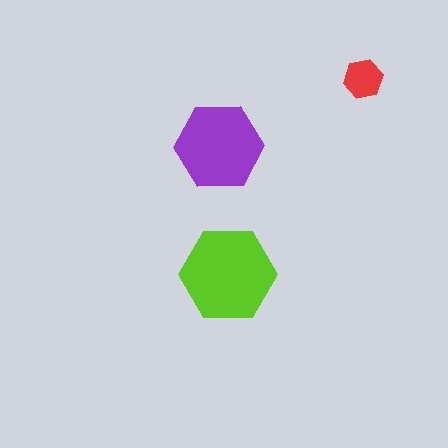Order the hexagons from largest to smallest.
the lime one, the purple one, the red one.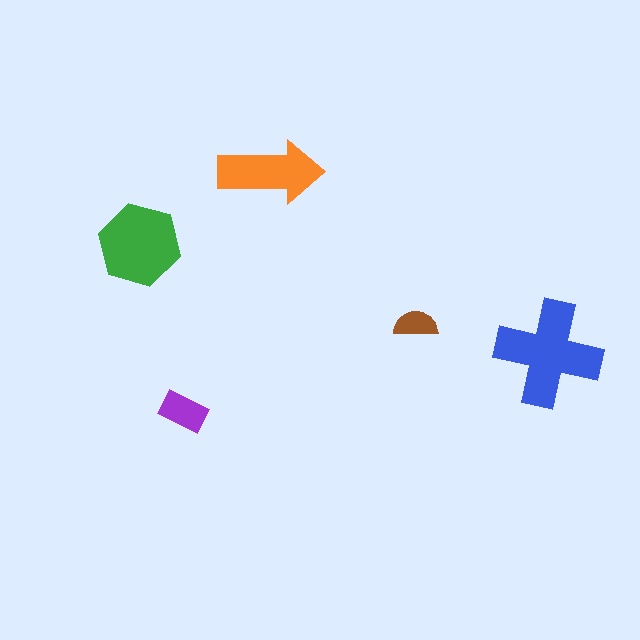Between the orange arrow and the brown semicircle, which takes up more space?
The orange arrow.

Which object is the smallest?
The brown semicircle.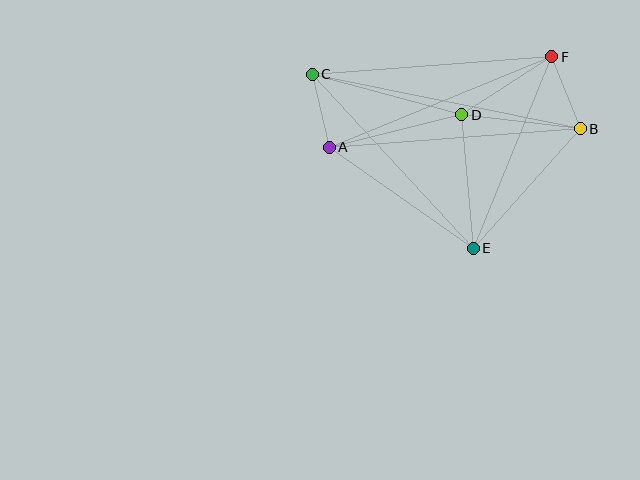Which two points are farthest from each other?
Points B and C are farthest from each other.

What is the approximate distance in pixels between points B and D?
The distance between B and D is approximately 119 pixels.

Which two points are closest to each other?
Points A and C are closest to each other.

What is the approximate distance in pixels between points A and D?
The distance between A and D is approximately 136 pixels.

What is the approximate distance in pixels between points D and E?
The distance between D and E is approximately 134 pixels.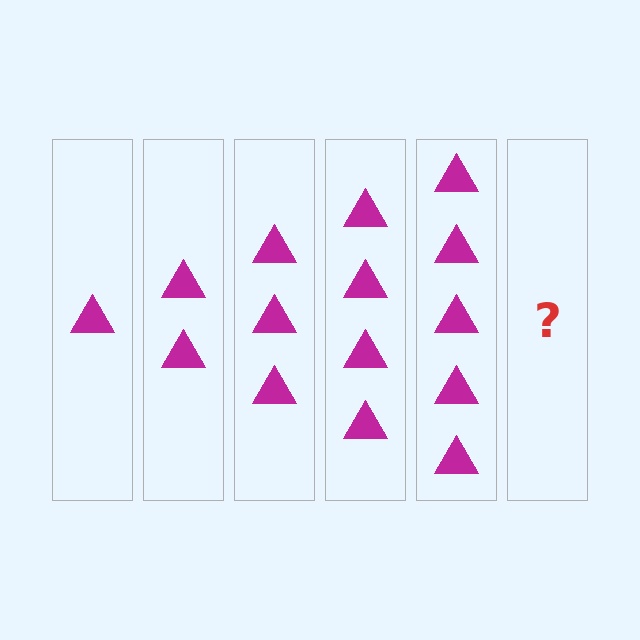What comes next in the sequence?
The next element should be 6 triangles.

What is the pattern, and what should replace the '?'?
The pattern is that each step adds one more triangle. The '?' should be 6 triangles.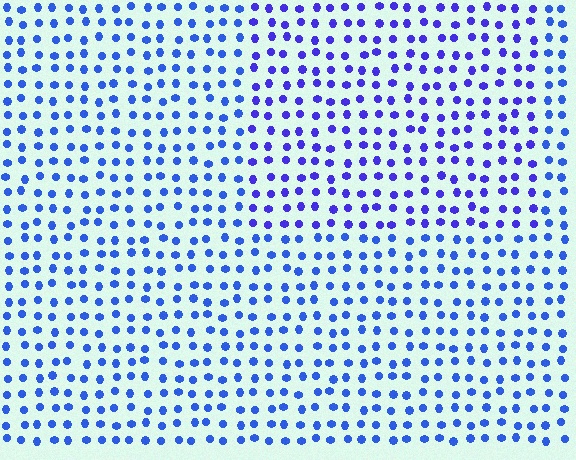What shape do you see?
I see a rectangle.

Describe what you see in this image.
The image is filled with small blue elements in a uniform arrangement. A rectangle-shaped region is visible where the elements are tinted to a slightly different hue, forming a subtle color boundary.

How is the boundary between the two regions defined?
The boundary is defined purely by a slight shift in hue (about 23 degrees). Spacing, size, and orientation are identical on both sides.